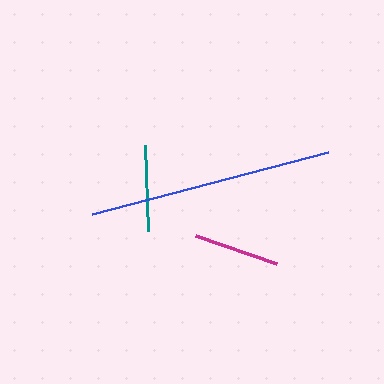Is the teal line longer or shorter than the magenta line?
The magenta line is longer than the teal line.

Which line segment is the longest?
The blue line is the longest at approximately 244 pixels.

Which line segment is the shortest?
The teal line is the shortest at approximately 85 pixels.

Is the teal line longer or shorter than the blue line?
The blue line is longer than the teal line.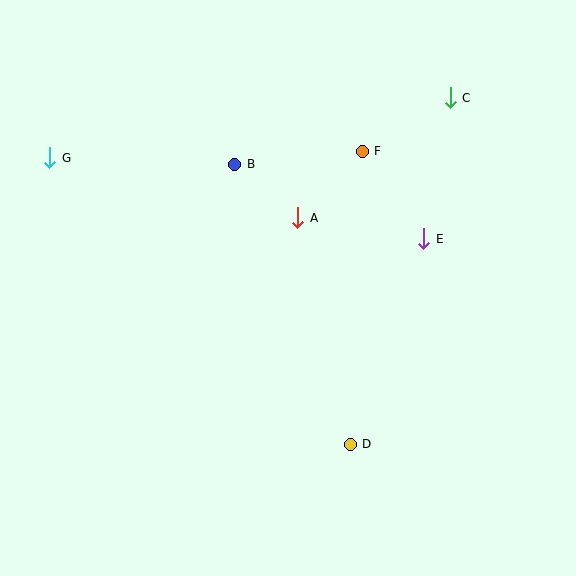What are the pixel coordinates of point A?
Point A is at (298, 218).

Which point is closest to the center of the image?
Point A at (298, 218) is closest to the center.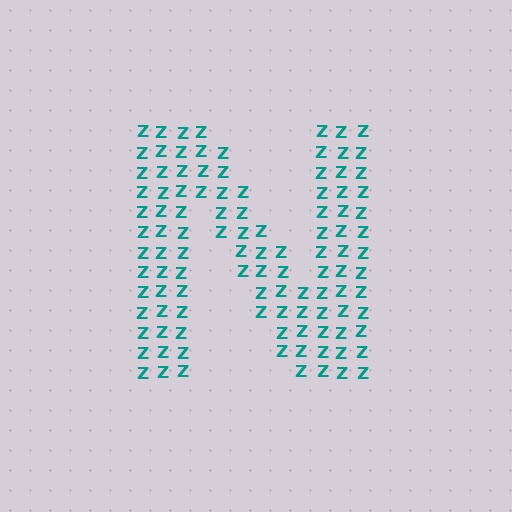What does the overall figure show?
The overall figure shows the letter N.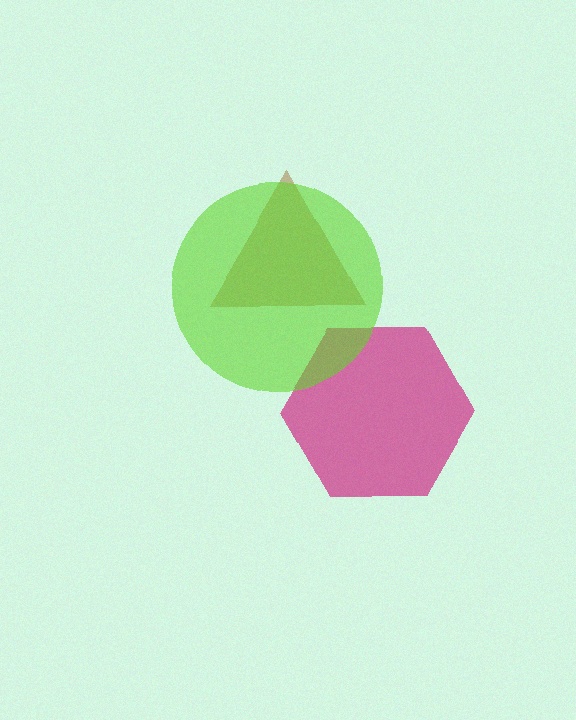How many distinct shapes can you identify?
There are 3 distinct shapes: a brown triangle, a magenta hexagon, a lime circle.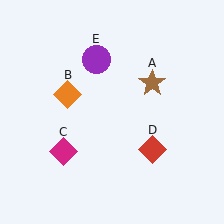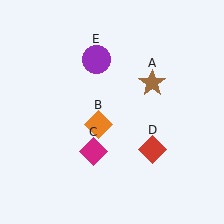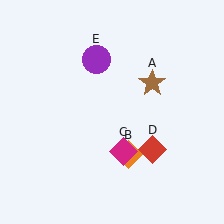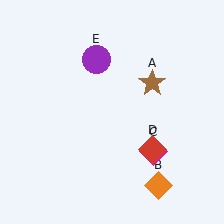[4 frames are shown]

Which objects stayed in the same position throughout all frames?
Brown star (object A) and red diamond (object D) and purple circle (object E) remained stationary.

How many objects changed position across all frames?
2 objects changed position: orange diamond (object B), magenta diamond (object C).